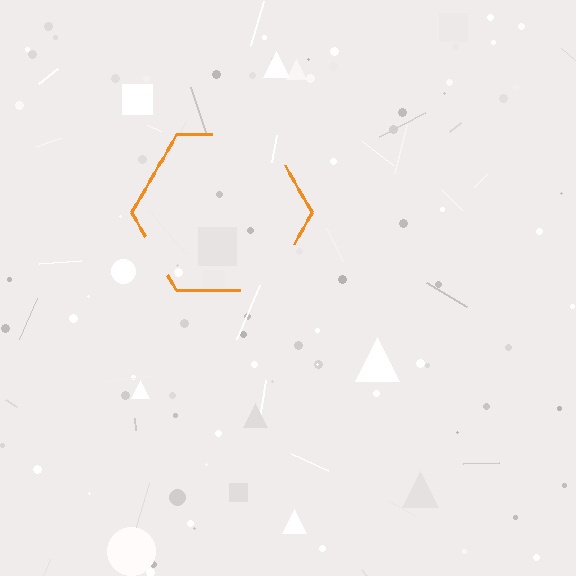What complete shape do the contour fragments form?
The contour fragments form a hexagon.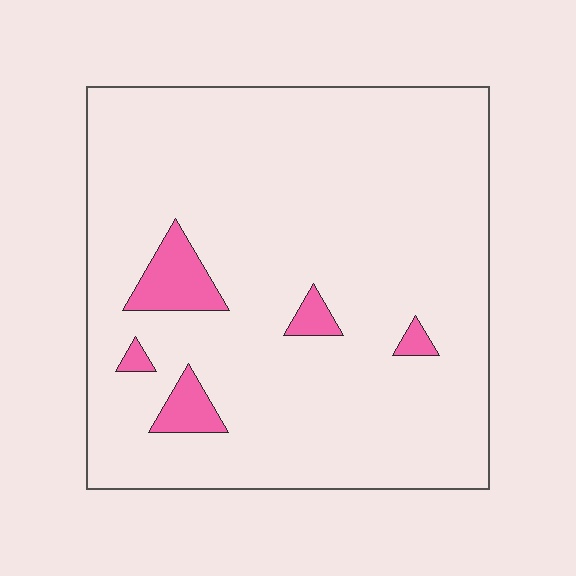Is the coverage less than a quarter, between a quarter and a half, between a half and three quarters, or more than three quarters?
Less than a quarter.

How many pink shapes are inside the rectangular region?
5.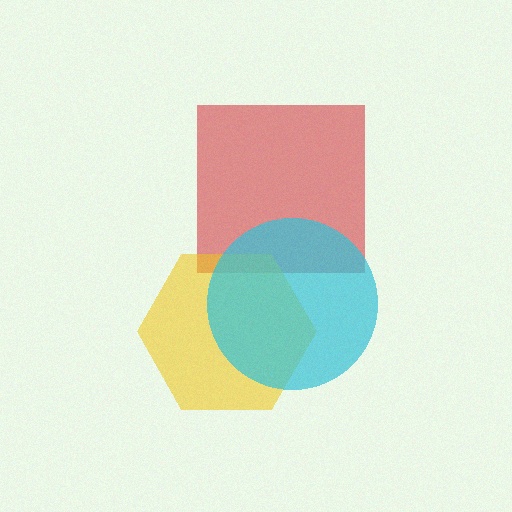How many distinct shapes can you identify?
There are 3 distinct shapes: a red square, a yellow hexagon, a cyan circle.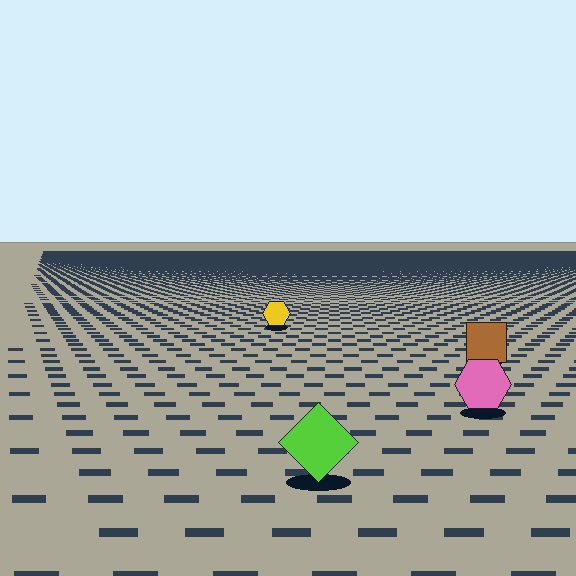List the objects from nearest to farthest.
From nearest to farthest: the lime diamond, the pink hexagon, the brown square, the yellow hexagon.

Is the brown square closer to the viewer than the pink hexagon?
No. The pink hexagon is closer — you can tell from the texture gradient: the ground texture is coarser near it.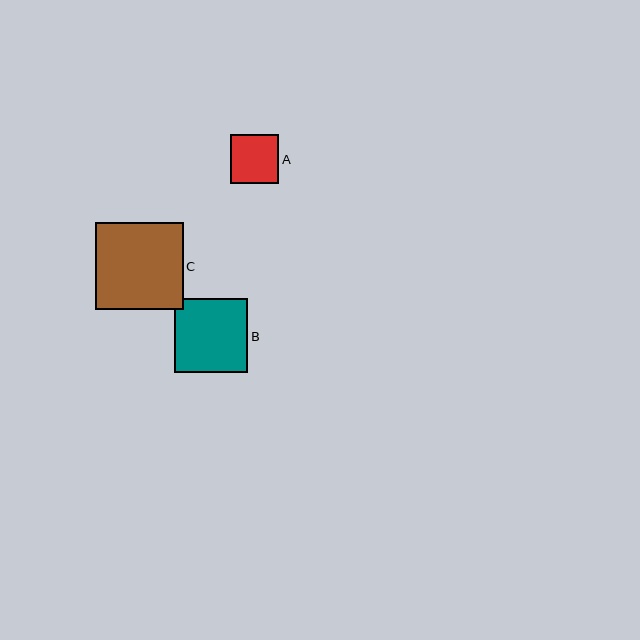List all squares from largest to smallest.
From largest to smallest: C, B, A.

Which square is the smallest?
Square A is the smallest with a size of approximately 49 pixels.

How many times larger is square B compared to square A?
Square B is approximately 1.5 times the size of square A.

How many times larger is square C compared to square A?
Square C is approximately 1.8 times the size of square A.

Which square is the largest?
Square C is the largest with a size of approximately 87 pixels.